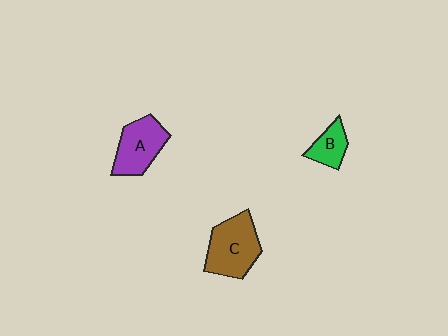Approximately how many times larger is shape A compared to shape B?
Approximately 1.8 times.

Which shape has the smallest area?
Shape B (green).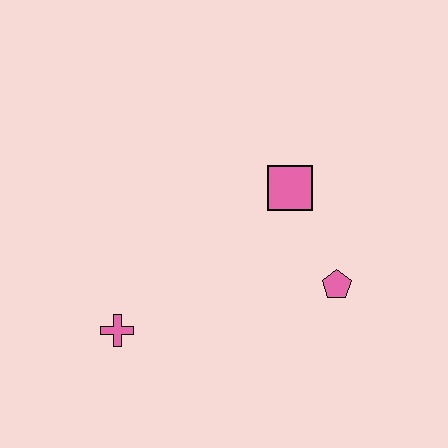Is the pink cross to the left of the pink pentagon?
Yes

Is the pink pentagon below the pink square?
Yes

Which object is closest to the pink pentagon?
The pink square is closest to the pink pentagon.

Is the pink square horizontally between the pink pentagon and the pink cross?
Yes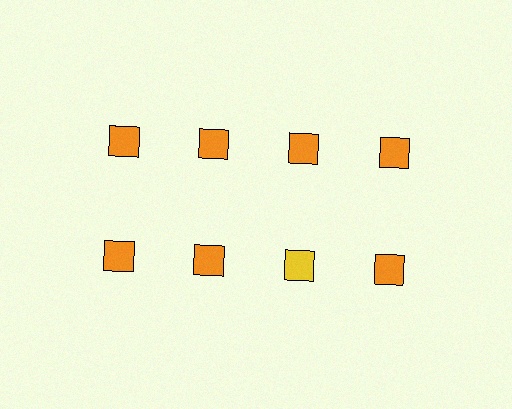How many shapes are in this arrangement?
There are 8 shapes arranged in a grid pattern.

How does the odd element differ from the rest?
It has a different color: yellow instead of orange.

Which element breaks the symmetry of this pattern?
The yellow square in the second row, center column breaks the symmetry. All other shapes are orange squares.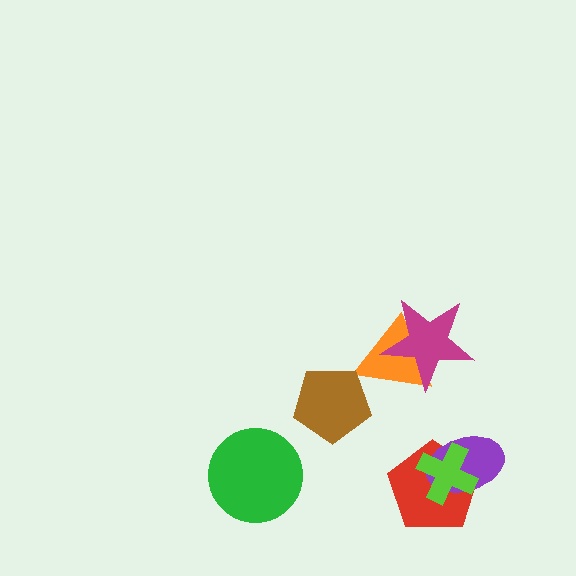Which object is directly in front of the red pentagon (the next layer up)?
The purple ellipse is directly in front of the red pentagon.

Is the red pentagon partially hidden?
Yes, it is partially covered by another shape.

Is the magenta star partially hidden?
No, no other shape covers it.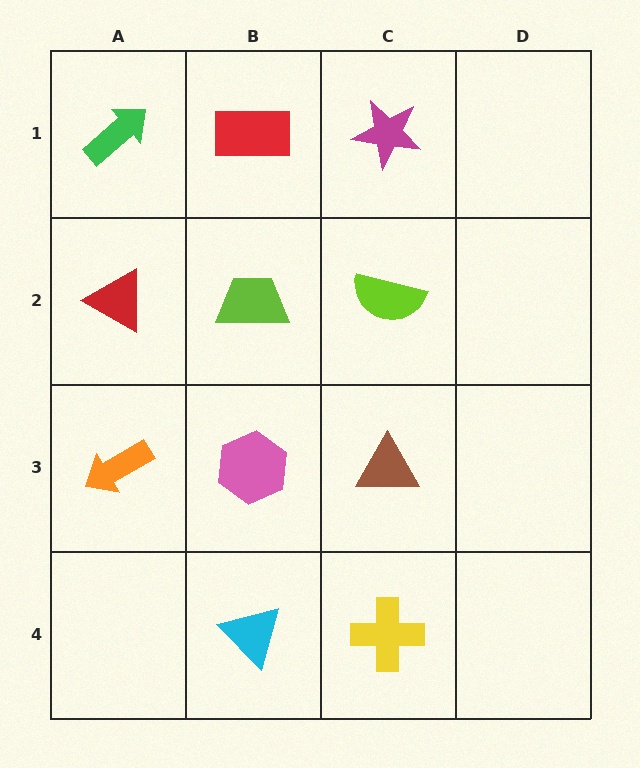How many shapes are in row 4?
2 shapes.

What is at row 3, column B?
A pink hexagon.